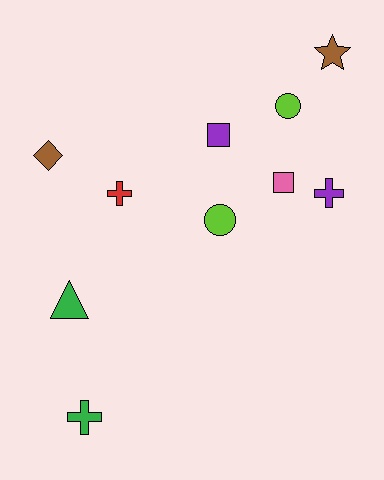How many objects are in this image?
There are 10 objects.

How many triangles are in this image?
There is 1 triangle.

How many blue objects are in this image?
There are no blue objects.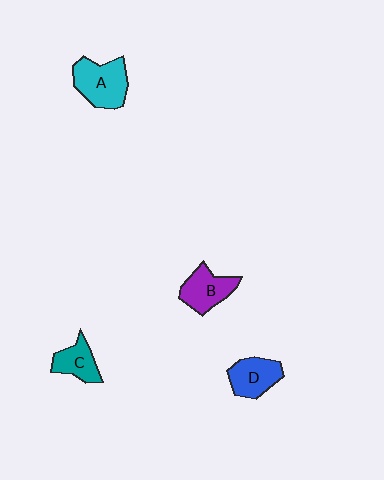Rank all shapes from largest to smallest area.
From largest to smallest: A (cyan), B (purple), D (blue), C (teal).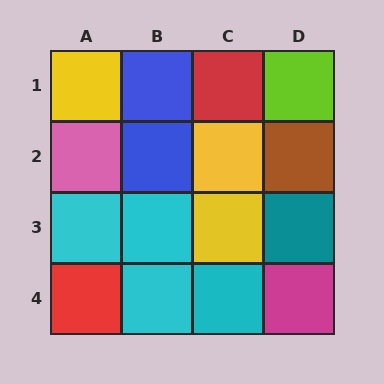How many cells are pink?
1 cell is pink.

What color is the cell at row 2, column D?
Brown.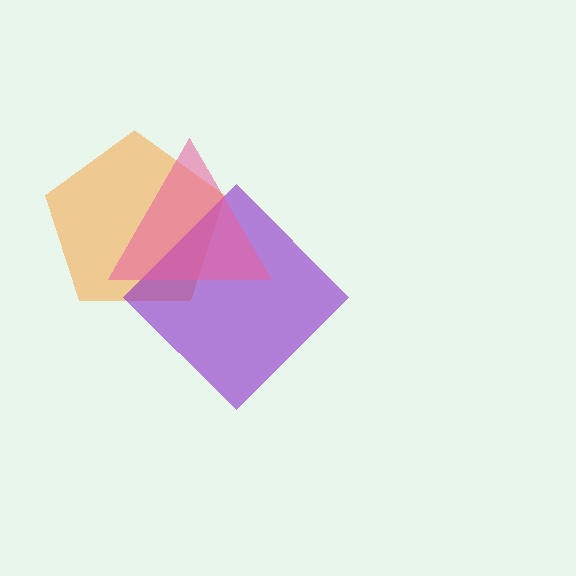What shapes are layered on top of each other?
The layered shapes are: an orange pentagon, a purple diamond, a pink triangle.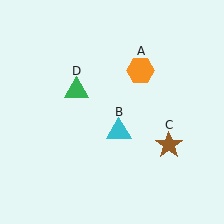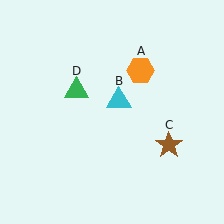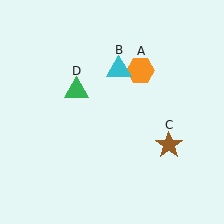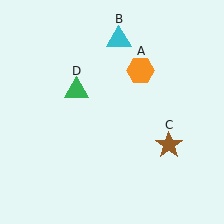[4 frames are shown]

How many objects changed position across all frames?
1 object changed position: cyan triangle (object B).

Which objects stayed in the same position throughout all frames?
Orange hexagon (object A) and brown star (object C) and green triangle (object D) remained stationary.